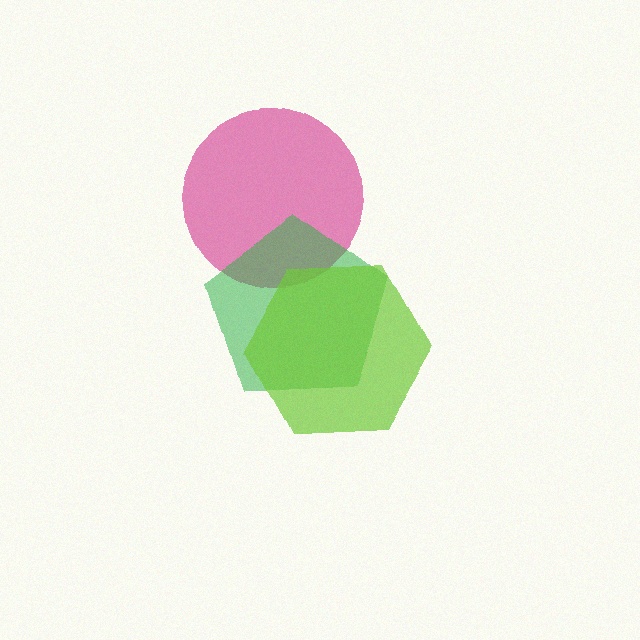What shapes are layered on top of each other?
The layered shapes are: a magenta circle, a green pentagon, a lime hexagon.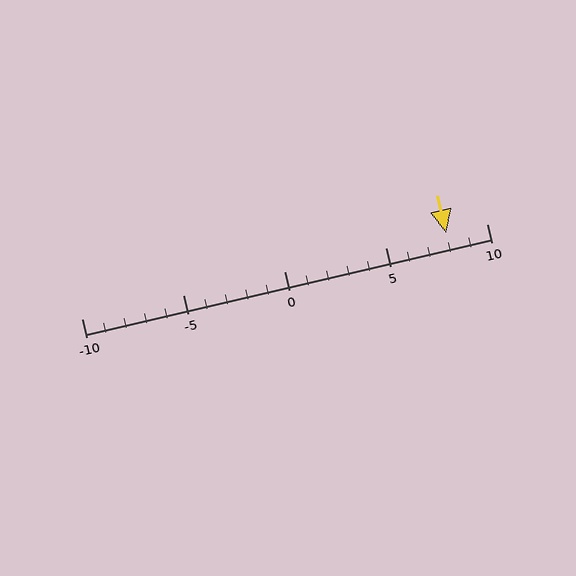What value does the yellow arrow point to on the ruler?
The yellow arrow points to approximately 8.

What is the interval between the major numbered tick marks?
The major tick marks are spaced 5 units apart.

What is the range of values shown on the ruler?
The ruler shows values from -10 to 10.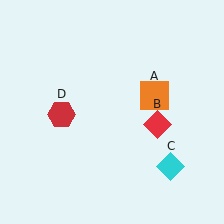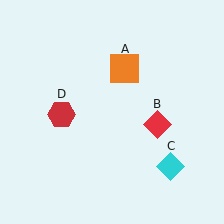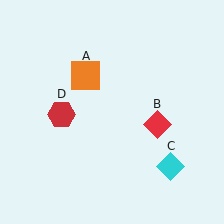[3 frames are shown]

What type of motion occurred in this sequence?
The orange square (object A) rotated counterclockwise around the center of the scene.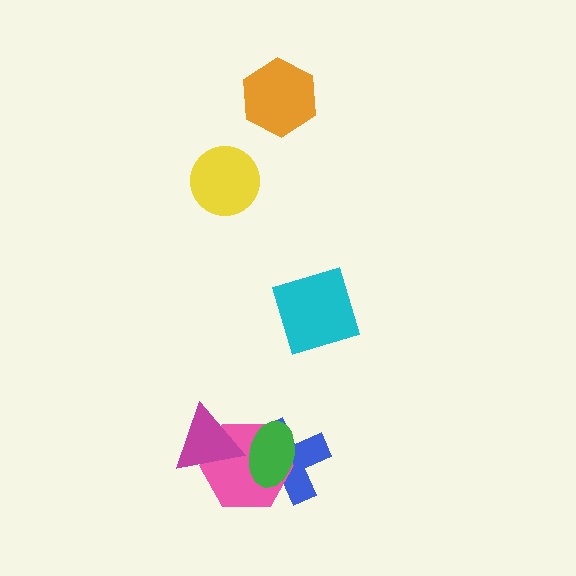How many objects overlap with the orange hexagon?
0 objects overlap with the orange hexagon.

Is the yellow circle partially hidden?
No, no other shape covers it.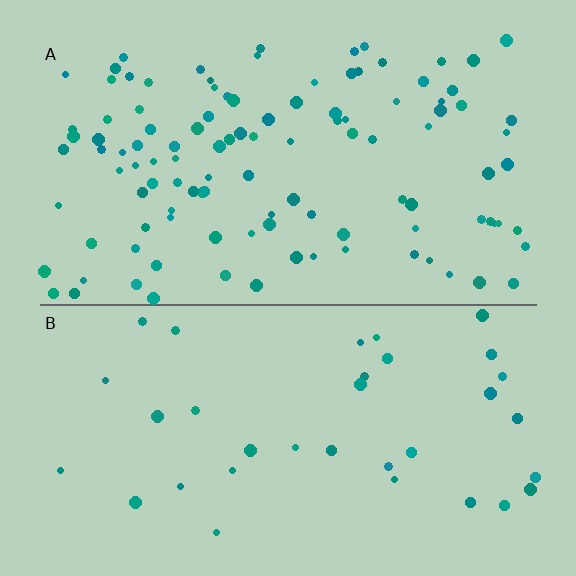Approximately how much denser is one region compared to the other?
Approximately 3.2× — region A over region B.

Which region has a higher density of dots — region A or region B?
A (the top).